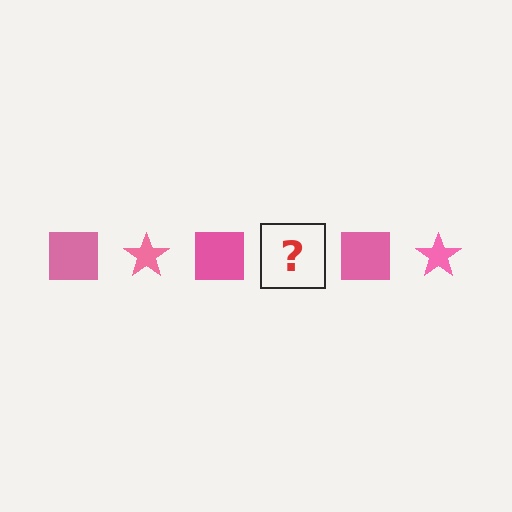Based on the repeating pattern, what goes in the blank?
The blank should be a pink star.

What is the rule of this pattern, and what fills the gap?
The rule is that the pattern cycles through square, star shapes in pink. The gap should be filled with a pink star.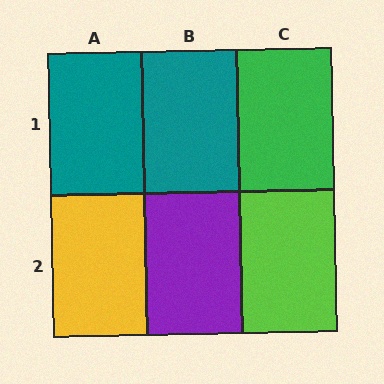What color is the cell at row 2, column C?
Lime.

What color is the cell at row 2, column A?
Yellow.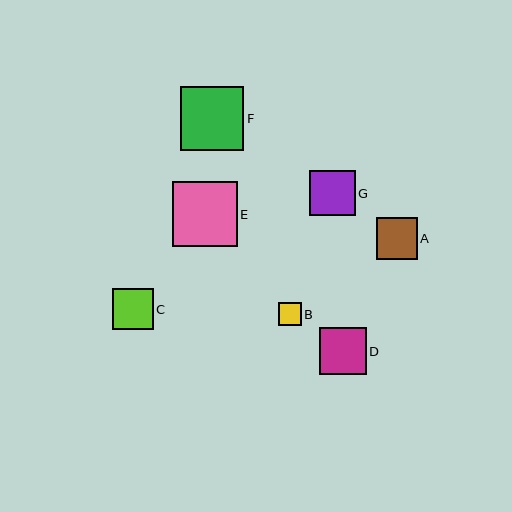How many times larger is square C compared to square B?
Square C is approximately 1.8 times the size of square B.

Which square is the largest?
Square E is the largest with a size of approximately 65 pixels.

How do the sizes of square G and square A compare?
Square G and square A are approximately the same size.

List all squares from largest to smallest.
From largest to smallest: E, F, D, G, A, C, B.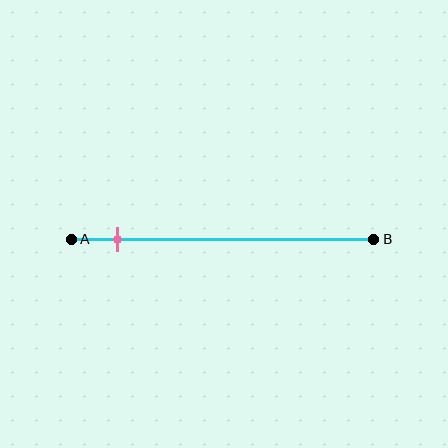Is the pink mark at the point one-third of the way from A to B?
No, the mark is at about 15% from A, not at the 33% one-third point.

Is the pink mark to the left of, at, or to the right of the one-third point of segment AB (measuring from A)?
The pink mark is to the left of the one-third point of segment AB.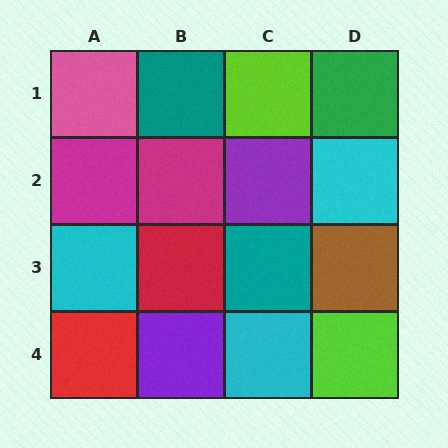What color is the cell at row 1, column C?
Lime.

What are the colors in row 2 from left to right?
Magenta, magenta, purple, cyan.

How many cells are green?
1 cell is green.